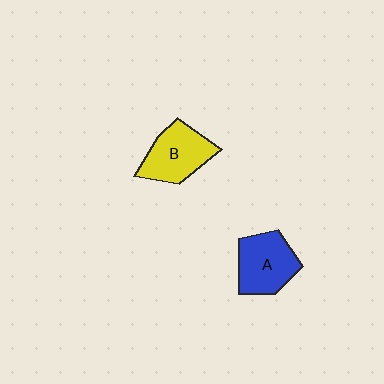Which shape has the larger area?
Shape A (blue).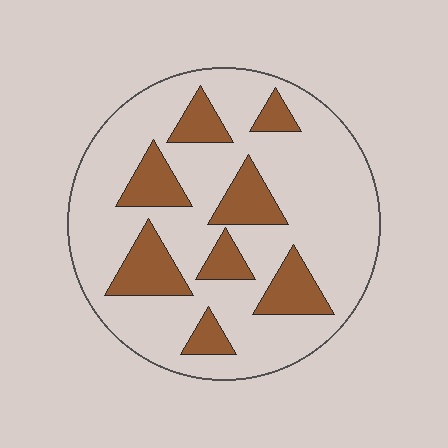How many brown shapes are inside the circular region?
8.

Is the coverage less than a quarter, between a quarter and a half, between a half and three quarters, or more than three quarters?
Less than a quarter.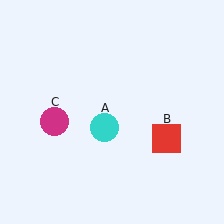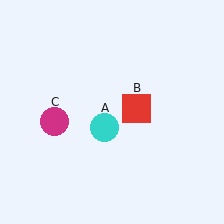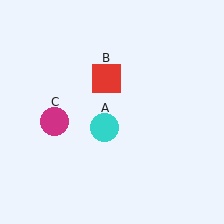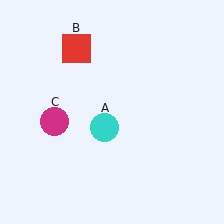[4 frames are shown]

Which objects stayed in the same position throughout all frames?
Cyan circle (object A) and magenta circle (object C) remained stationary.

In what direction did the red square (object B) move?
The red square (object B) moved up and to the left.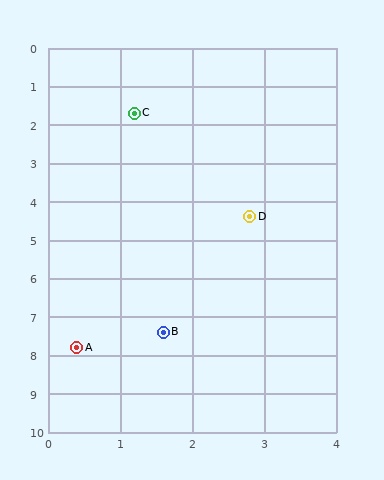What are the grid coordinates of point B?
Point B is at approximately (1.6, 7.4).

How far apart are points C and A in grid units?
Points C and A are about 6.2 grid units apart.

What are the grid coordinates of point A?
Point A is at approximately (0.4, 7.8).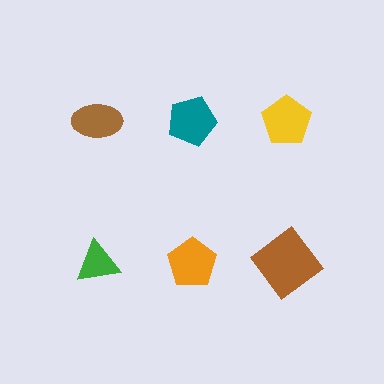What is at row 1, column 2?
A teal pentagon.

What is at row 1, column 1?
A brown ellipse.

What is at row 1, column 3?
A yellow pentagon.